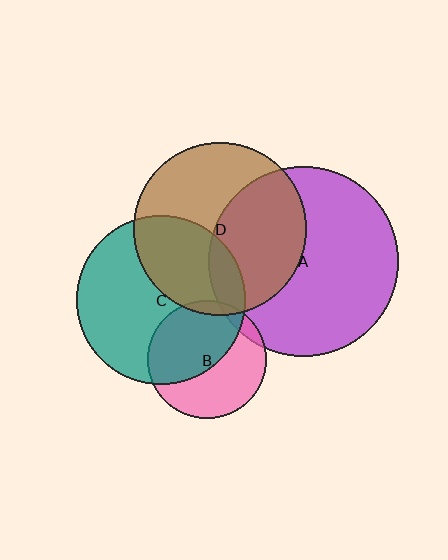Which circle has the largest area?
Circle A (purple).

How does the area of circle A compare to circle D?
Approximately 1.2 times.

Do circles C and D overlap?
Yes.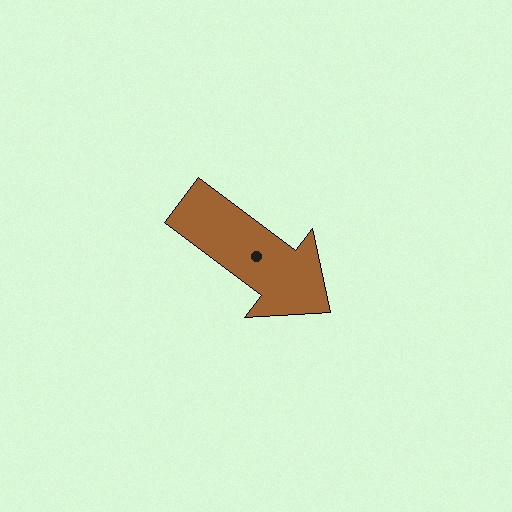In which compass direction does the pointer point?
Southeast.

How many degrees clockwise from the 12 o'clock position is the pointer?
Approximately 127 degrees.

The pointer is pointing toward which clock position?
Roughly 4 o'clock.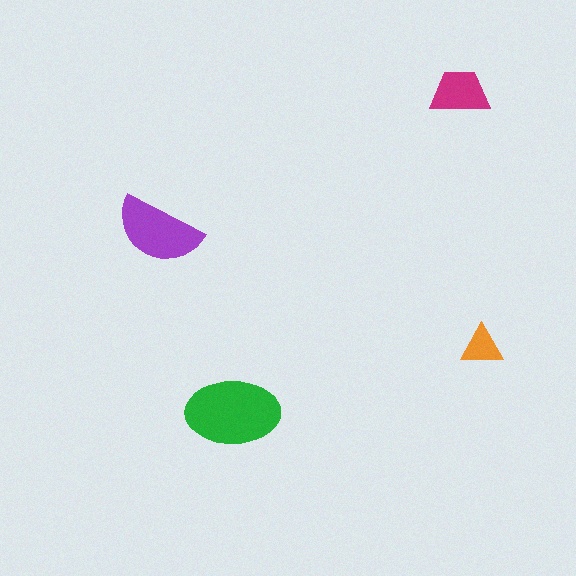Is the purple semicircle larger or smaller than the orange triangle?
Larger.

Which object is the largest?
The green ellipse.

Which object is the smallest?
The orange triangle.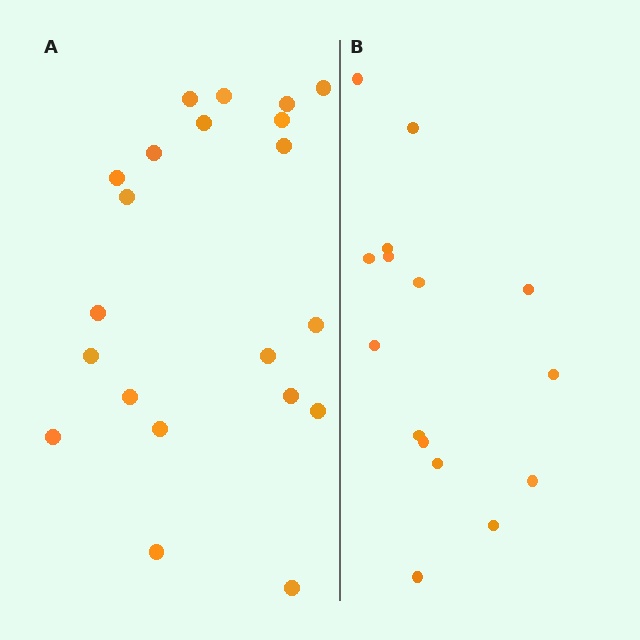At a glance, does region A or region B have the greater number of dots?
Region A (the left region) has more dots.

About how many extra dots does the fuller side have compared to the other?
Region A has about 6 more dots than region B.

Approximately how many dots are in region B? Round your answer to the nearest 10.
About 20 dots. (The exact count is 15, which rounds to 20.)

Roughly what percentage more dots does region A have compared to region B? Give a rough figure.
About 40% more.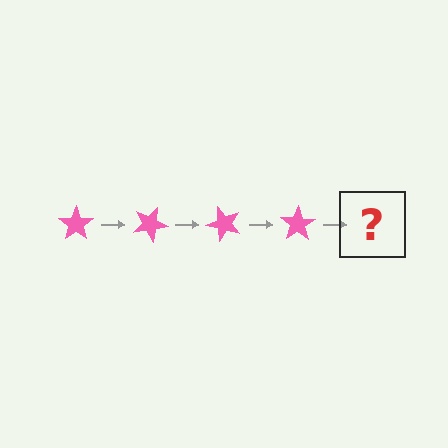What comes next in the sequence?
The next element should be a pink star rotated 100 degrees.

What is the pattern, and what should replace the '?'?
The pattern is that the star rotates 25 degrees each step. The '?' should be a pink star rotated 100 degrees.